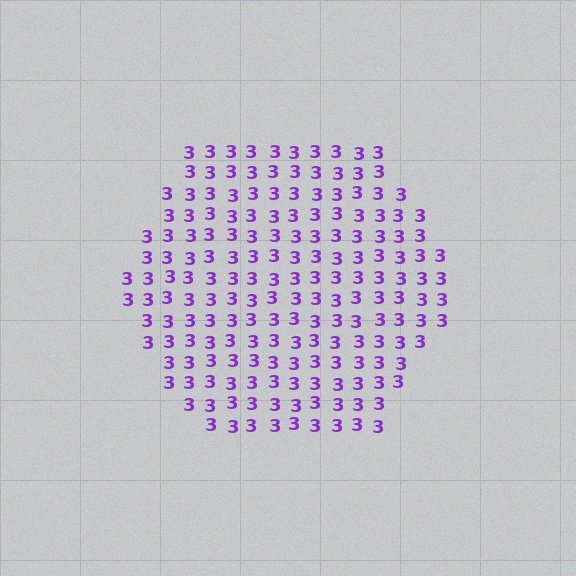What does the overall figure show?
The overall figure shows a hexagon.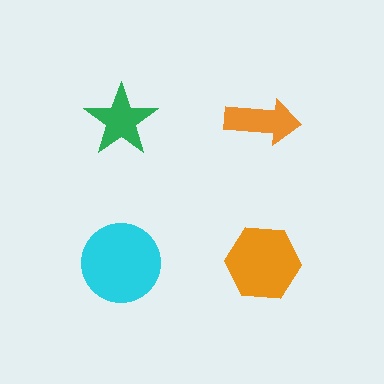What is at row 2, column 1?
A cyan circle.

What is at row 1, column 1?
A green star.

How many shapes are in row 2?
2 shapes.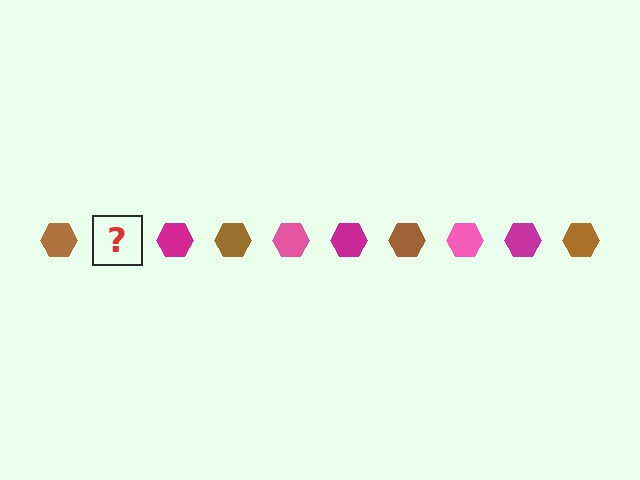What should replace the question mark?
The question mark should be replaced with a pink hexagon.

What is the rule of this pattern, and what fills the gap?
The rule is that the pattern cycles through brown, pink, magenta hexagons. The gap should be filled with a pink hexagon.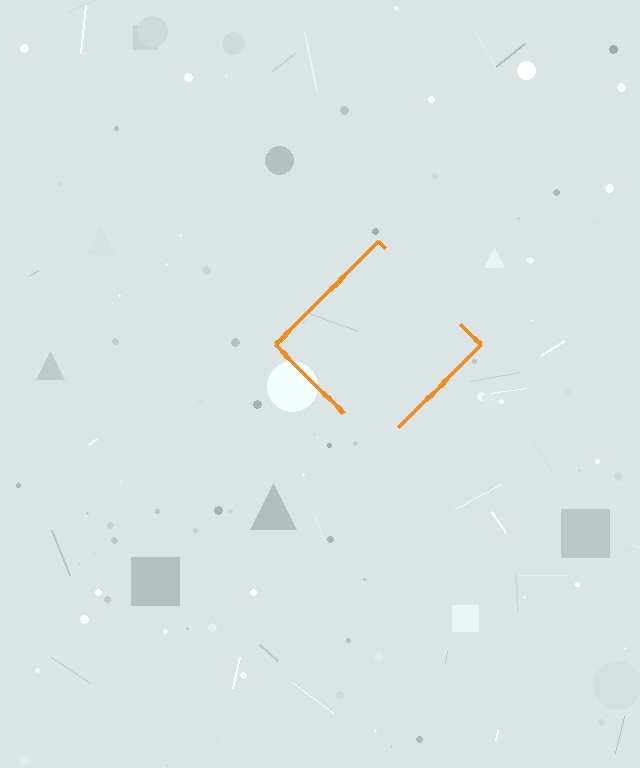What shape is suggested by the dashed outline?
The dashed outline suggests a diamond.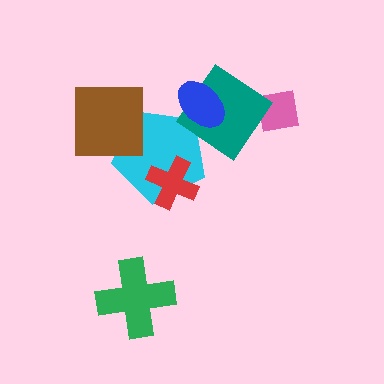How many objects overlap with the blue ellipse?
2 objects overlap with the blue ellipse.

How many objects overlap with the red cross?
1 object overlaps with the red cross.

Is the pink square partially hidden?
Yes, it is partially covered by another shape.